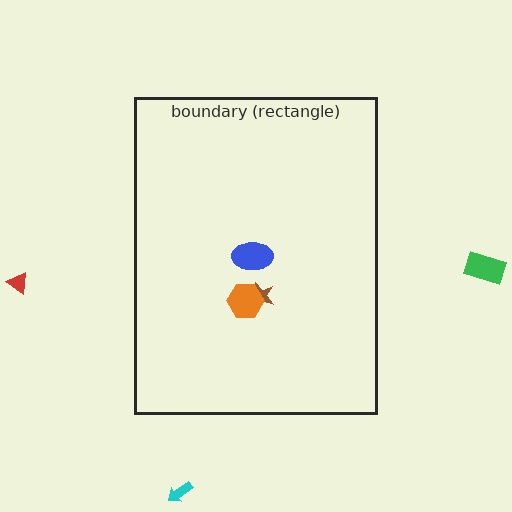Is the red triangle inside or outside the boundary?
Outside.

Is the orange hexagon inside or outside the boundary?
Inside.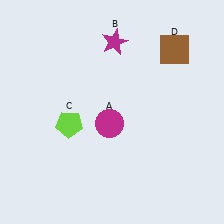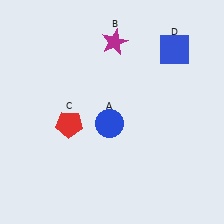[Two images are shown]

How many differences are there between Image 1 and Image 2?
There are 3 differences between the two images.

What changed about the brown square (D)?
In Image 1, D is brown. In Image 2, it changed to blue.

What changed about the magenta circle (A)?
In Image 1, A is magenta. In Image 2, it changed to blue.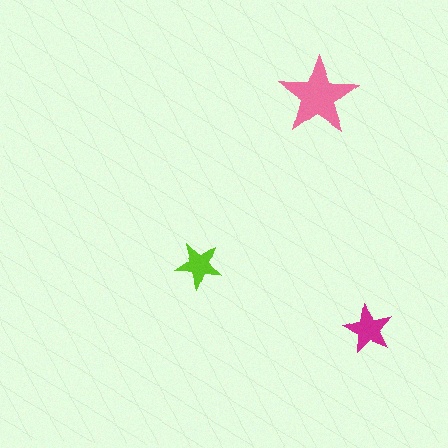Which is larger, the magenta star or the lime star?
The magenta one.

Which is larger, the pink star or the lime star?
The pink one.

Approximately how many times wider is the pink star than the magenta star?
About 1.5 times wider.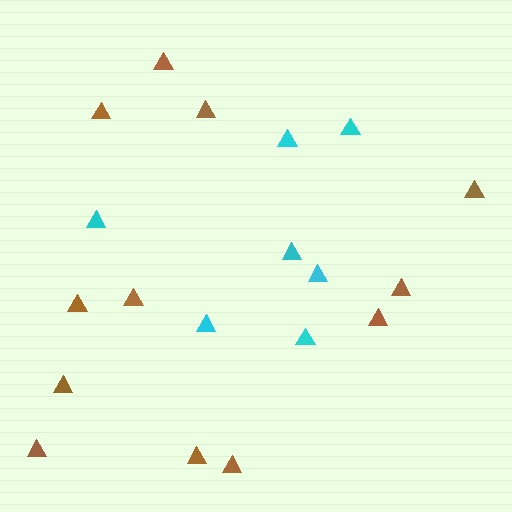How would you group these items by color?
There are 2 groups: one group of cyan triangles (7) and one group of brown triangles (12).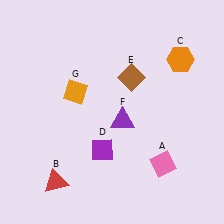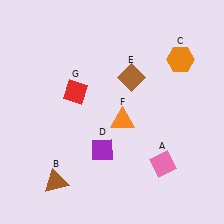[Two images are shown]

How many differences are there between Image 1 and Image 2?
There are 3 differences between the two images.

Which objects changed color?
B changed from red to brown. F changed from purple to orange. G changed from orange to red.